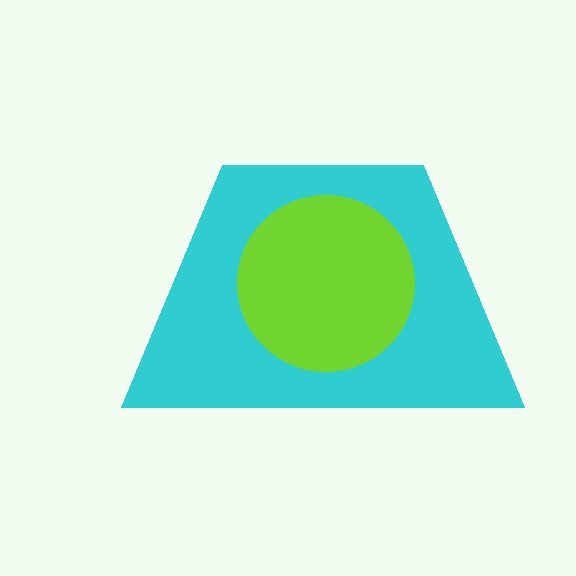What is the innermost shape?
The lime circle.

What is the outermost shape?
The cyan trapezoid.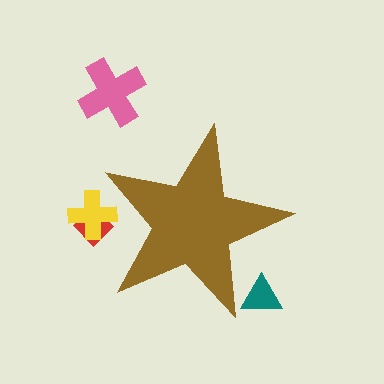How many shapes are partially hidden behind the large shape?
3 shapes are partially hidden.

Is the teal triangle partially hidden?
Yes, the teal triangle is partially hidden behind the brown star.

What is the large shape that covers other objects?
A brown star.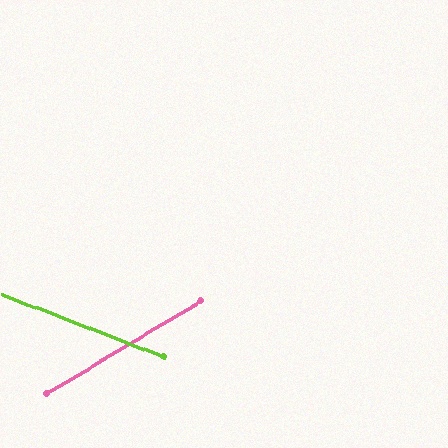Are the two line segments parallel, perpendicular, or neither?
Neither parallel nor perpendicular — they differ by about 52°.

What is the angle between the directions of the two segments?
Approximately 52 degrees.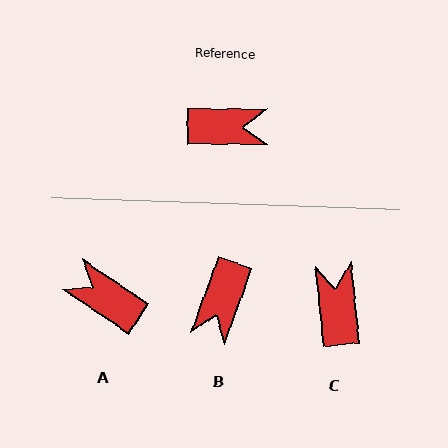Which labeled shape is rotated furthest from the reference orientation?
A, about 146 degrees away.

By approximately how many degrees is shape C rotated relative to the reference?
Approximately 97 degrees counter-clockwise.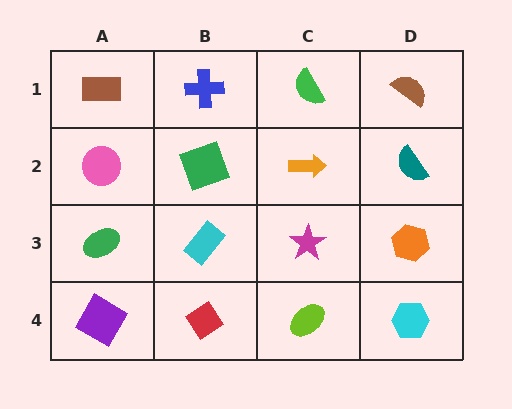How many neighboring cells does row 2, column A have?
3.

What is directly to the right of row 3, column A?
A cyan rectangle.